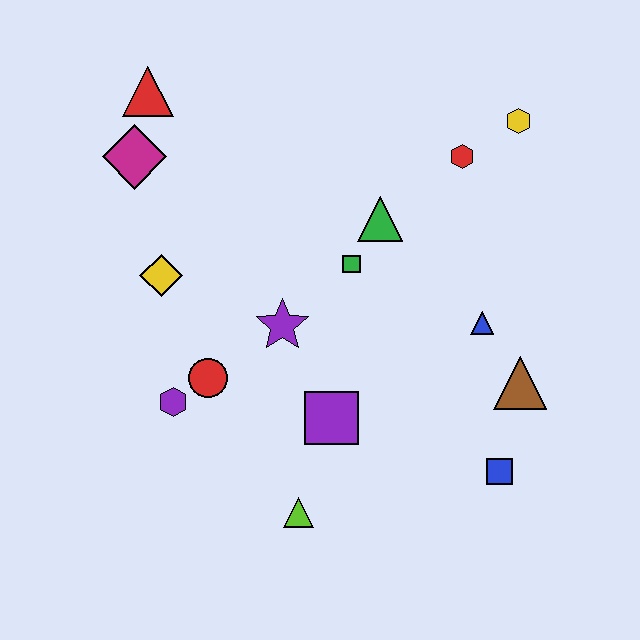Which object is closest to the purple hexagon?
The red circle is closest to the purple hexagon.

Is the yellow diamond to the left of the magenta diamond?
No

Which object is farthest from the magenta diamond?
The blue square is farthest from the magenta diamond.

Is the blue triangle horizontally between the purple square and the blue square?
Yes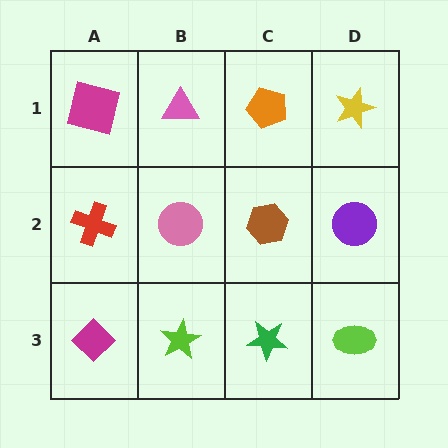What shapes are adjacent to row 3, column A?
A red cross (row 2, column A), a lime star (row 3, column B).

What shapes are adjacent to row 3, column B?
A pink circle (row 2, column B), a magenta diamond (row 3, column A), a green star (row 3, column C).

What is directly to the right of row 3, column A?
A lime star.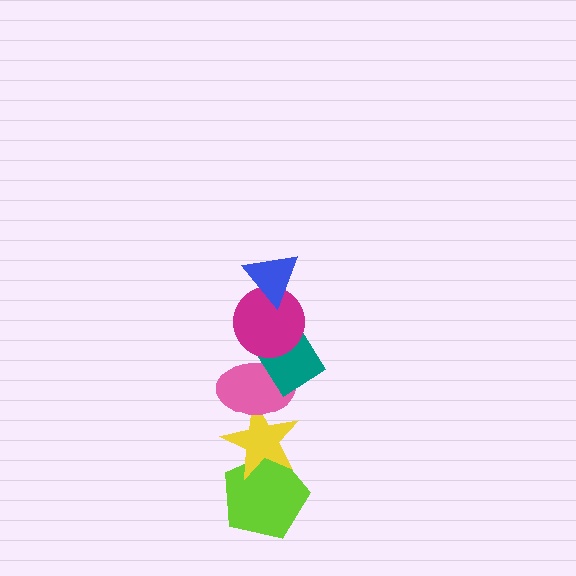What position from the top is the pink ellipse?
The pink ellipse is 4th from the top.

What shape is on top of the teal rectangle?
The magenta circle is on top of the teal rectangle.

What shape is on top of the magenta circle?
The blue triangle is on top of the magenta circle.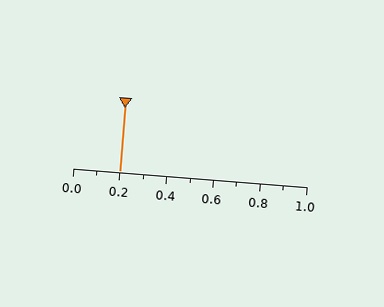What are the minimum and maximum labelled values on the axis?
The axis runs from 0.0 to 1.0.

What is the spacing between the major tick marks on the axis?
The major ticks are spaced 0.2 apart.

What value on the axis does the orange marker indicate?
The marker indicates approximately 0.2.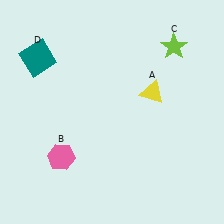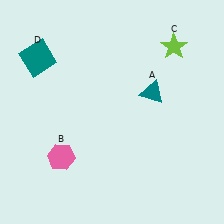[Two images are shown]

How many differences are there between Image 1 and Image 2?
There is 1 difference between the two images.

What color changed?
The triangle (A) changed from yellow in Image 1 to teal in Image 2.